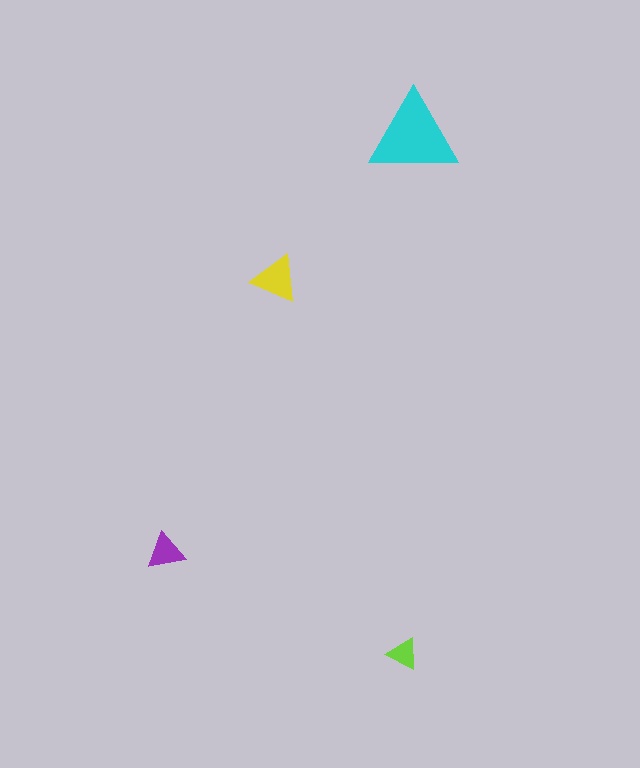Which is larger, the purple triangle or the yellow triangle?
The yellow one.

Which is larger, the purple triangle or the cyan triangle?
The cyan one.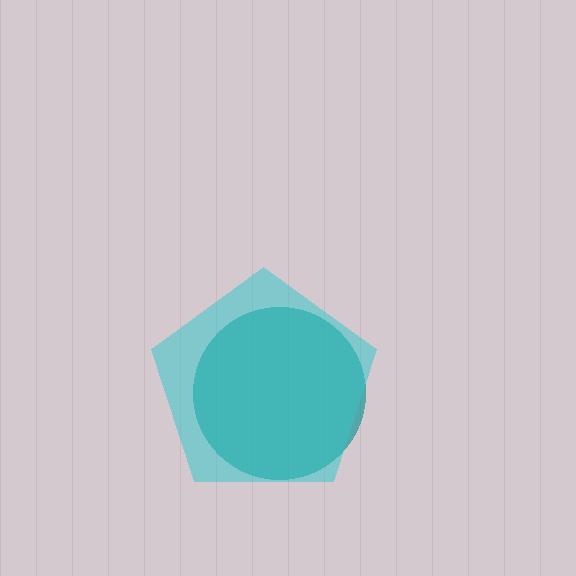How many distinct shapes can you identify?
There are 2 distinct shapes: a teal circle, a cyan pentagon.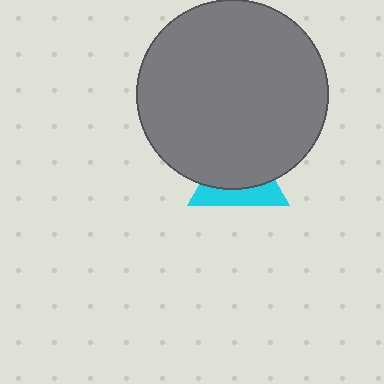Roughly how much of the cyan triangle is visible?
A small part of it is visible (roughly 37%).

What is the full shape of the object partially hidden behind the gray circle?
The partially hidden object is a cyan triangle.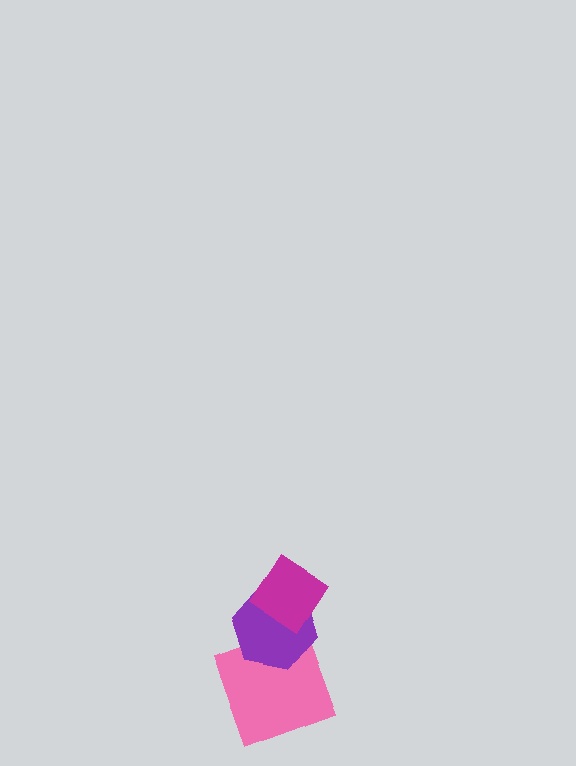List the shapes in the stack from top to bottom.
From top to bottom: the magenta diamond, the purple hexagon, the pink square.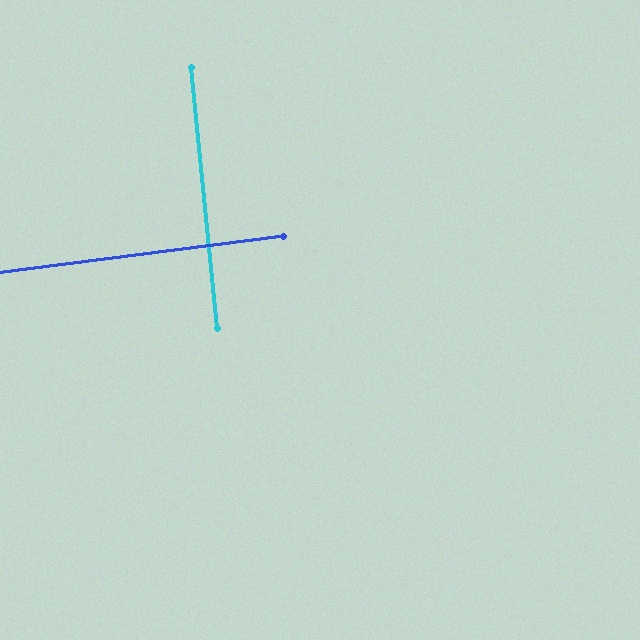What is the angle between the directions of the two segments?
Approximately 88 degrees.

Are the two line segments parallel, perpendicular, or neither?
Perpendicular — they meet at approximately 88°.